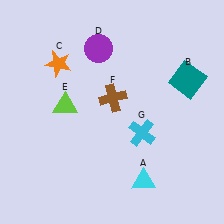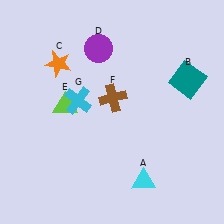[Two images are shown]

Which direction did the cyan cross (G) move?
The cyan cross (G) moved left.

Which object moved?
The cyan cross (G) moved left.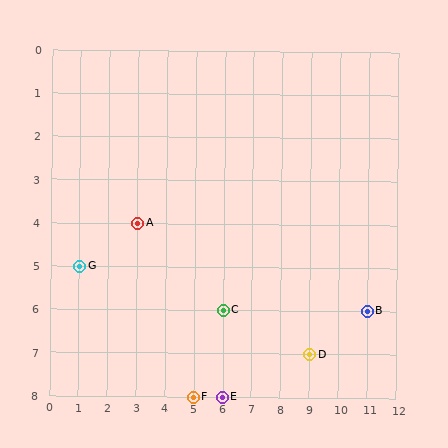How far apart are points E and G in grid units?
Points E and G are 5 columns and 3 rows apart (about 5.8 grid units diagonally).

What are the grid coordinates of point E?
Point E is at grid coordinates (6, 8).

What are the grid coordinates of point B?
Point B is at grid coordinates (11, 6).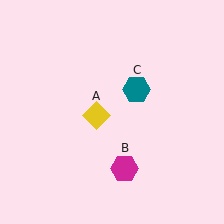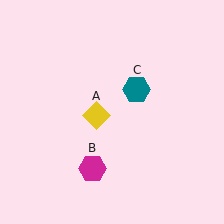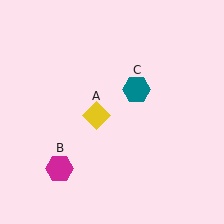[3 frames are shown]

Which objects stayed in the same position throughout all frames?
Yellow diamond (object A) and teal hexagon (object C) remained stationary.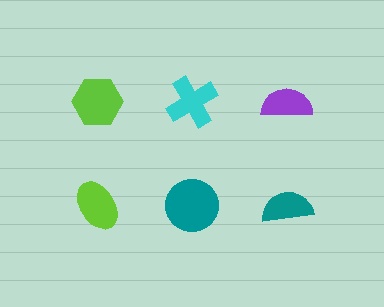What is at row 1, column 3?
A purple semicircle.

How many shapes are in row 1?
3 shapes.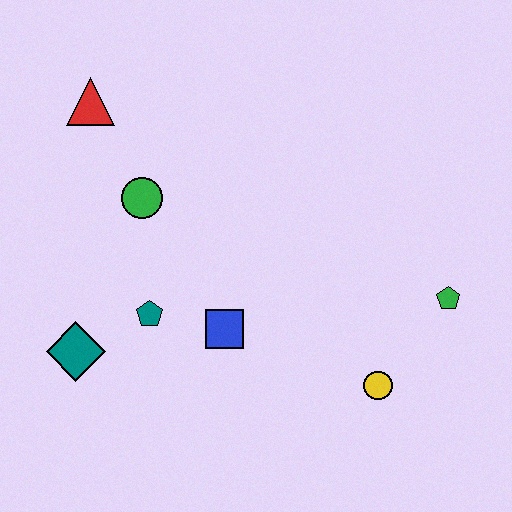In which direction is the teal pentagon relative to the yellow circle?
The teal pentagon is to the left of the yellow circle.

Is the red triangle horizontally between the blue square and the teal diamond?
Yes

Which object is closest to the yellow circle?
The green pentagon is closest to the yellow circle.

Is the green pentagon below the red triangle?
Yes